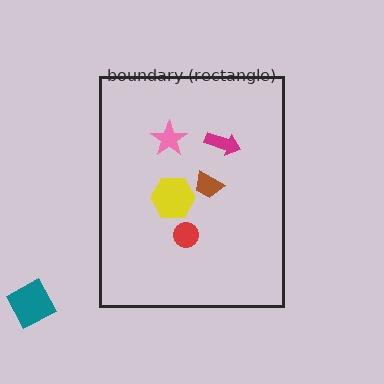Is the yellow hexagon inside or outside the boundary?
Inside.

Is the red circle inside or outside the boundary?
Inside.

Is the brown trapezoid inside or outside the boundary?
Inside.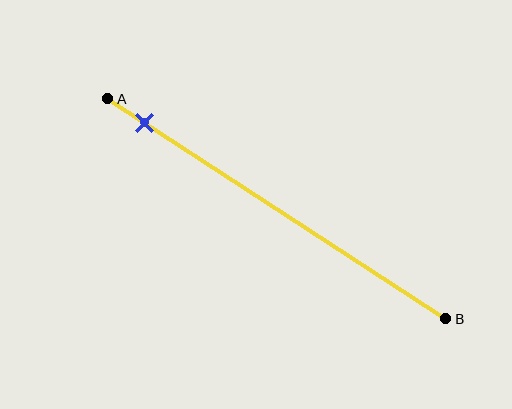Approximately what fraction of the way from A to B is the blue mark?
The blue mark is approximately 10% of the way from A to B.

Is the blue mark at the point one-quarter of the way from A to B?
No, the mark is at about 10% from A, not at the 25% one-quarter point.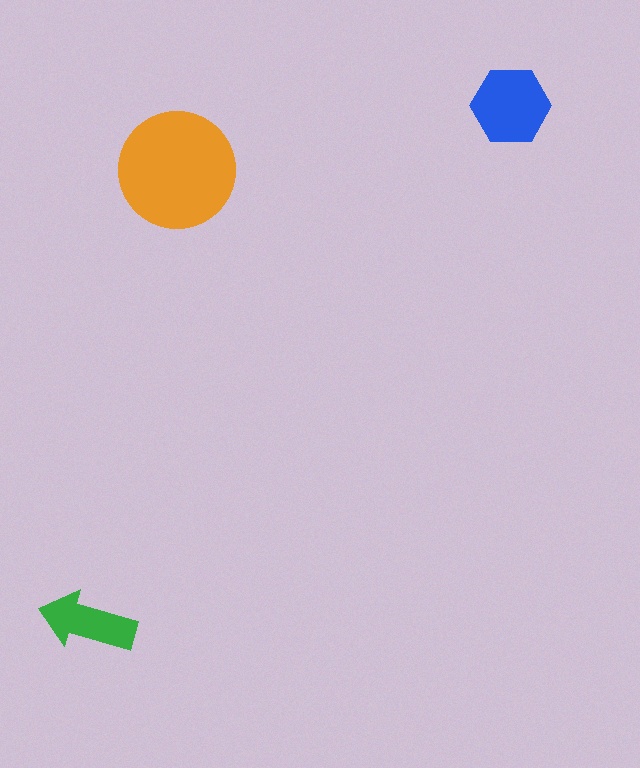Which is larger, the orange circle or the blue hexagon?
The orange circle.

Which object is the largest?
The orange circle.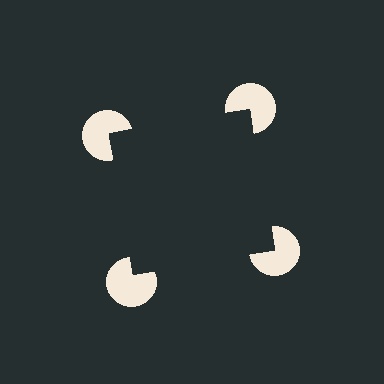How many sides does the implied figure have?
4 sides.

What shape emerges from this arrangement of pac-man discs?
An illusory square — its edges are inferred from the aligned wedge cuts in the pac-man discs, not physically drawn.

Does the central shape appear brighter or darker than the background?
It typically appears slightly darker than the background, even though no actual brightness change is drawn.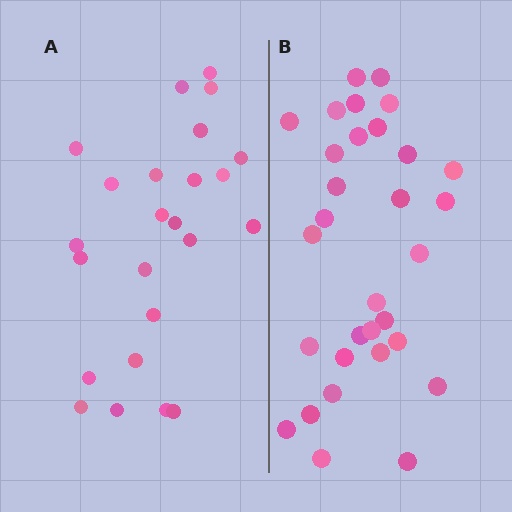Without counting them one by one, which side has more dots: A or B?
Region B (the right region) has more dots.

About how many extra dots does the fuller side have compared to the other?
Region B has roughly 8 or so more dots than region A.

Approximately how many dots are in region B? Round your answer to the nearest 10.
About 30 dots. (The exact count is 31, which rounds to 30.)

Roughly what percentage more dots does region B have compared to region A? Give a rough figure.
About 30% more.